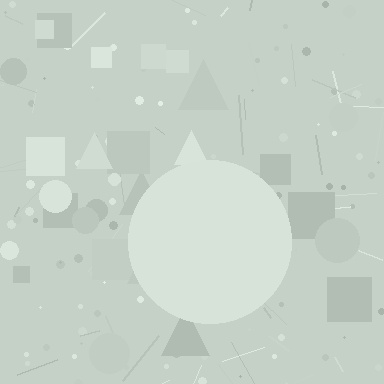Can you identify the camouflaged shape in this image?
The camouflaged shape is a circle.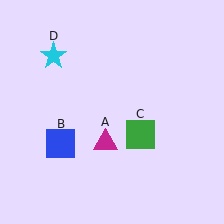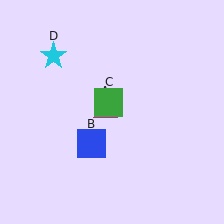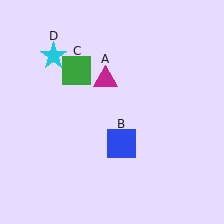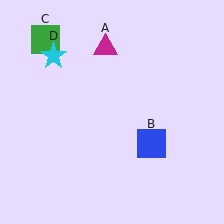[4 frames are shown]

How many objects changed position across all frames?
3 objects changed position: magenta triangle (object A), blue square (object B), green square (object C).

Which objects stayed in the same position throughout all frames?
Cyan star (object D) remained stationary.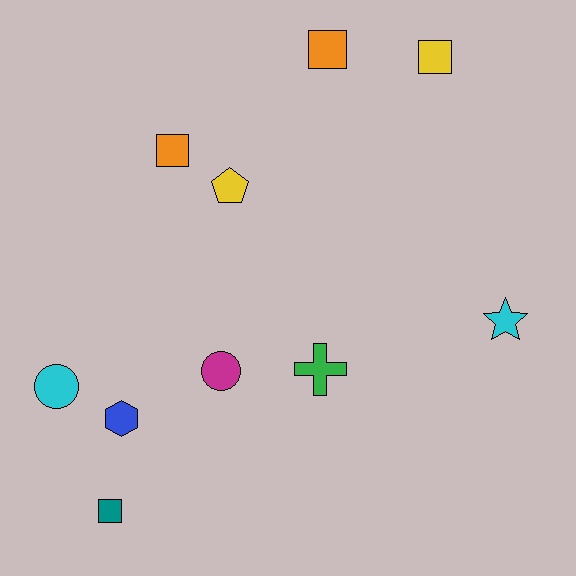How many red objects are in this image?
There are no red objects.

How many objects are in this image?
There are 10 objects.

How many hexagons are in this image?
There is 1 hexagon.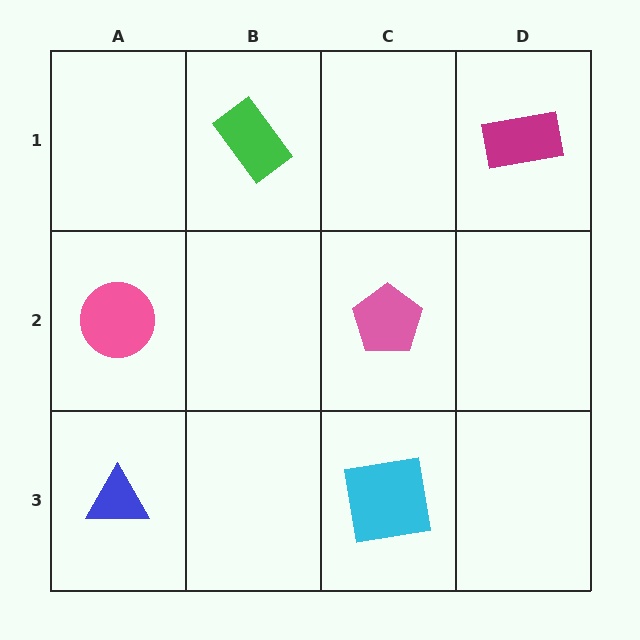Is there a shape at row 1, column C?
No, that cell is empty.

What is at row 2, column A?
A pink circle.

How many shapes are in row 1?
2 shapes.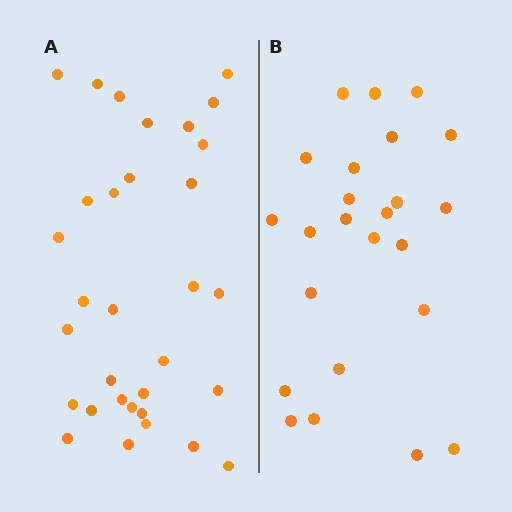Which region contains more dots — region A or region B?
Region A (the left region) has more dots.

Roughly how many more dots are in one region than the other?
Region A has roughly 8 or so more dots than region B.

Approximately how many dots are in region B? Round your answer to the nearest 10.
About 20 dots. (The exact count is 24, which rounds to 20.)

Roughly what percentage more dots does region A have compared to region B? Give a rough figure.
About 35% more.